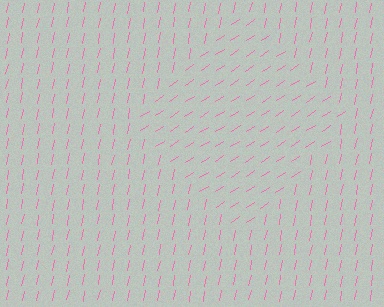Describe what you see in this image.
The image is filled with small pink line segments. A diamond region in the image has lines oriented differently from the surrounding lines, creating a visible texture boundary.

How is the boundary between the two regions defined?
The boundary is defined purely by a change in line orientation (approximately 45 degrees difference). All lines are the same color and thickness.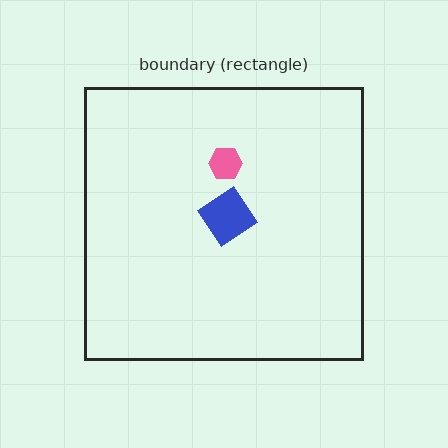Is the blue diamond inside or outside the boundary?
Inside.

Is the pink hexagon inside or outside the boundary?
Inside.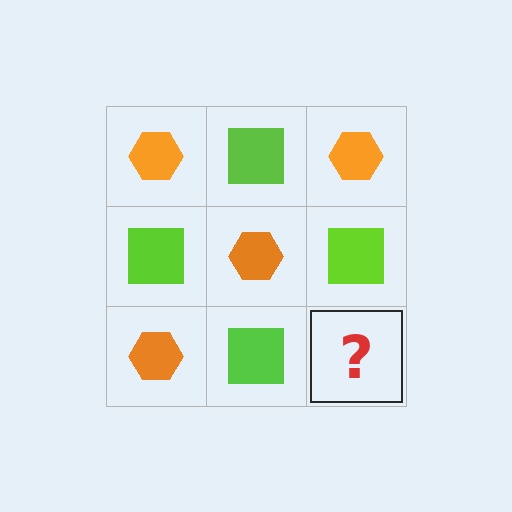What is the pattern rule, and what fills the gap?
The rule is that it alternates orange hexagon and lime square in a checkerboard pattern. The gap should be filled with an orange hexagon.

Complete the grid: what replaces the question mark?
The question mark should be replaced with an orange hexagon.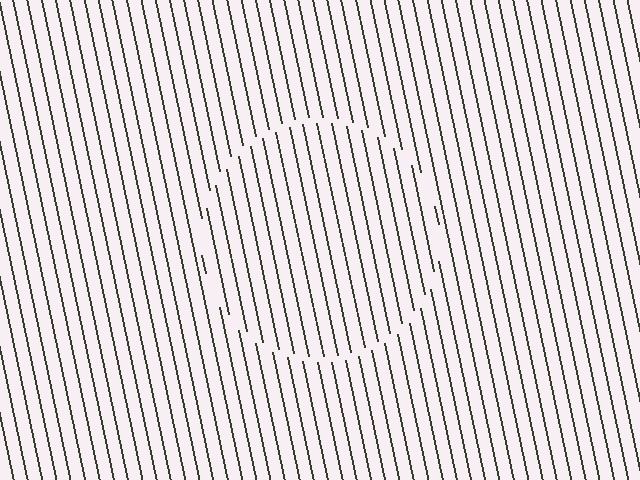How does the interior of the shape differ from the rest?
The interior of the shape contains the same grating, shifted by half a period — the contour is defined by the phase discontinuity where line-ends from the inner and outer gratings abut.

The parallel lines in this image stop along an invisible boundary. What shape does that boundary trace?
An illusory circle. The interior of the shape contains the same grating, shifted by half a period — the contour is defined by the phase discontinuity where line-ends from the inner and outer gratings abut.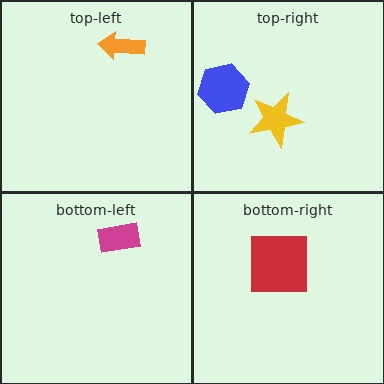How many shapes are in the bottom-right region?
1.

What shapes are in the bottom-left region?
The magenta rectangle.